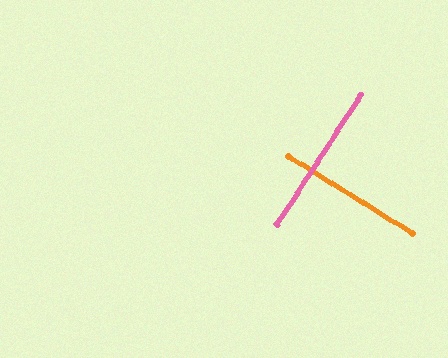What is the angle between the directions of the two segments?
Approximately 89 degrees.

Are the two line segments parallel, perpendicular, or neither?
Perpendicular — they meet at approximately 89°.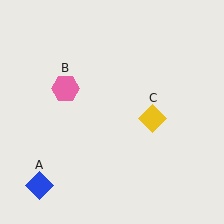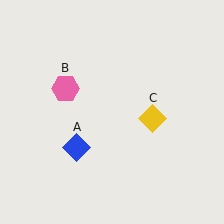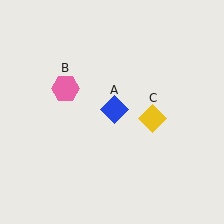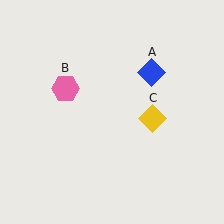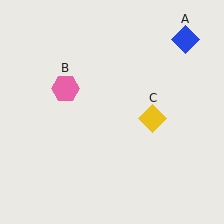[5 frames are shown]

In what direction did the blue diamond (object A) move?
The blue diamond (object A) moved up and to the right.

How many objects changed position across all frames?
1 object changed position: blue diamond (object A).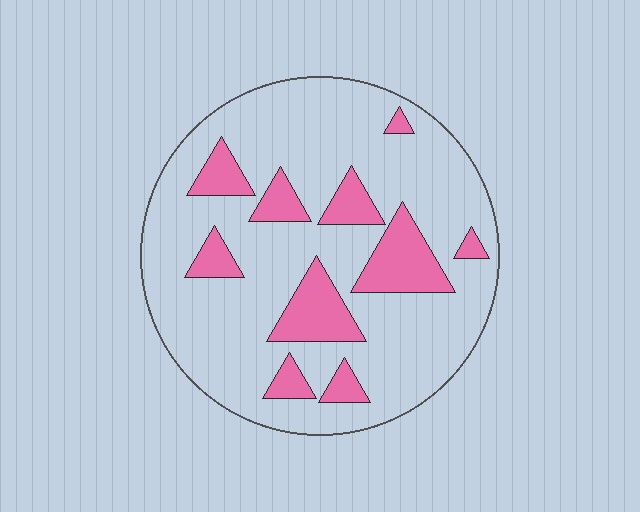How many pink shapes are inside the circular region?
10.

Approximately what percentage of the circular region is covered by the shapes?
Approximately 20%.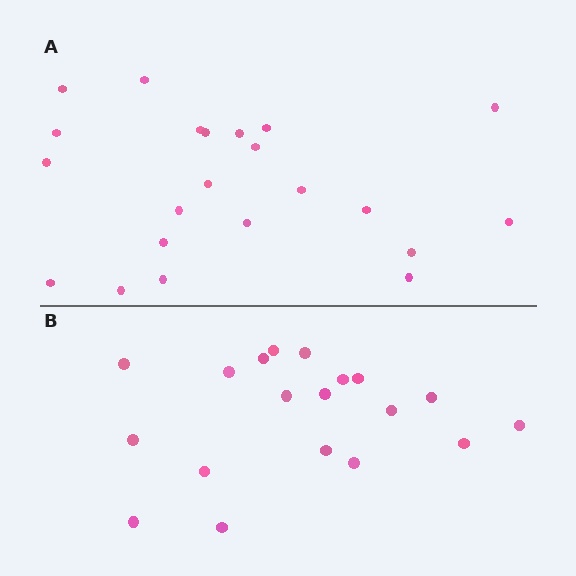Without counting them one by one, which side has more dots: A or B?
Region A (the top region) has more dots.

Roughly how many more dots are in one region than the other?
Region A has just a few more — roughly 2 or 3 more dots than region B.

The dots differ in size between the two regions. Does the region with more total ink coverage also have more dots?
No. Region B has more total ink coverage because its dots are larger, but region A actually contains more individual dots. Total area can be misleading — the number of items is what matters here.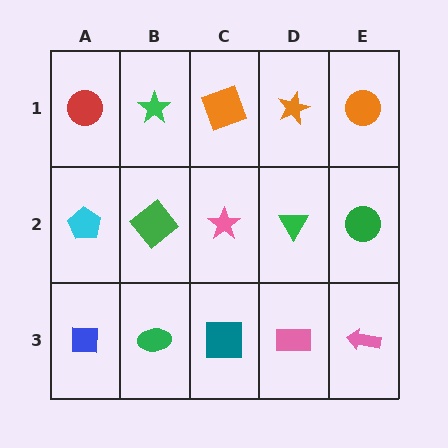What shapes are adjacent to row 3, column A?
A cyan pentagon (row 2, column A), a green ellipse (row 3, column B).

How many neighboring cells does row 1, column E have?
2.